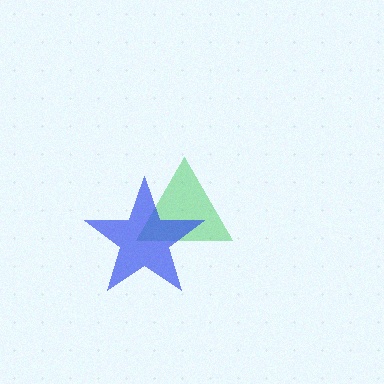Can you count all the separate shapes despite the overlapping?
Yes, there are 2 separate shapes.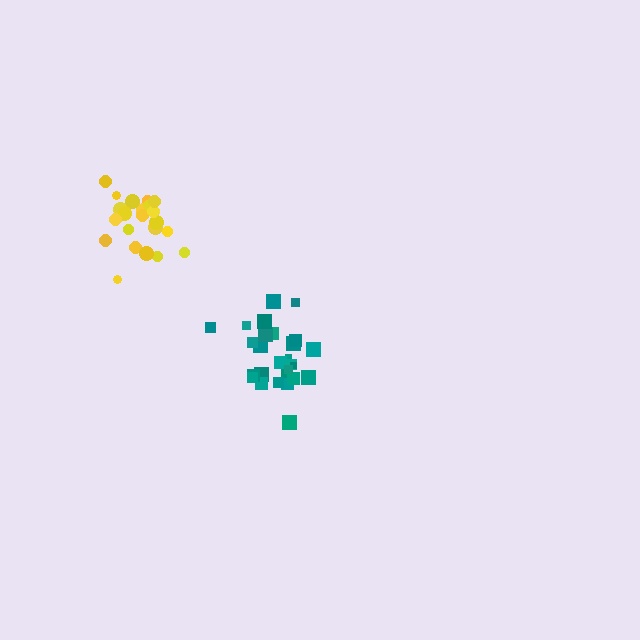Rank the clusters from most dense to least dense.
teal, yellow.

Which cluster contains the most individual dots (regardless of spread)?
Teal (29).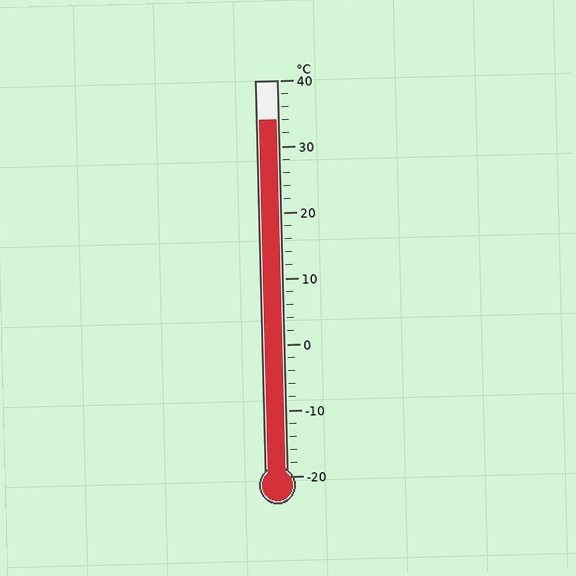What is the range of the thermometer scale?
The thermometer scale ranges from -20°C to 40°C.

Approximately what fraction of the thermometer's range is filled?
The thermometer is filled to approximately 90% of its range.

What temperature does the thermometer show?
The thermometer shows approximately 34°C.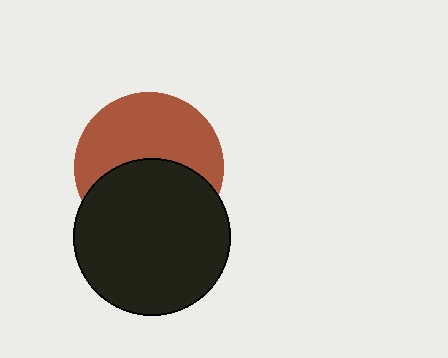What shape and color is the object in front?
The object in front is a black circle.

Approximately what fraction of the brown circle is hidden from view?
Roughly 47% of the brown circle is hidden behind the black circle.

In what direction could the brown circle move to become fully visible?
The brown circle could move up. That would shift it out from behind the black circle entirely.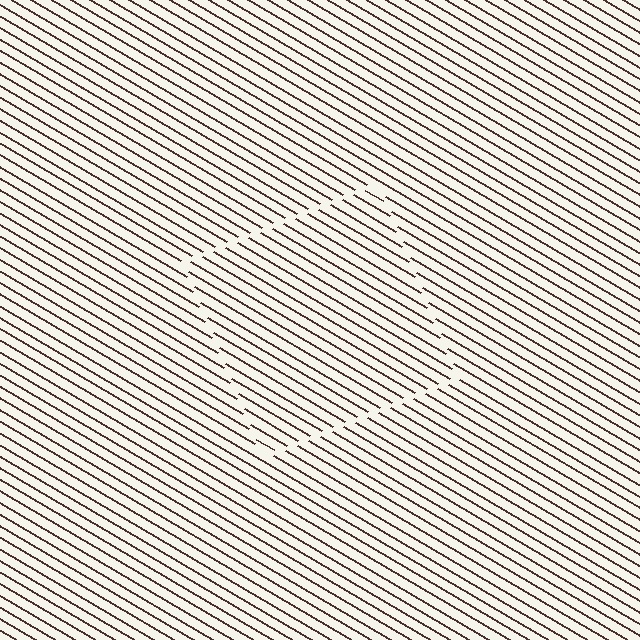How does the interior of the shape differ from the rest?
The interior of the shape contains the same grating, shifted by half a period — the contour is defined by the phase discontinuity where line-ends from the inner and outer gratings abut.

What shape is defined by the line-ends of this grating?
An illusory square. The interior of the shape contains the same grating, shifted by half a period — the contour is defined by the phase discontinuity where line-ends from the inner and outer gratings abut.